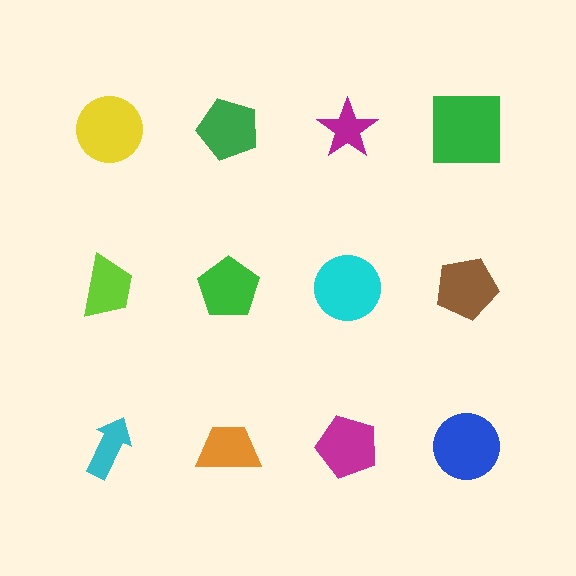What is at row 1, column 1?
A yellow circle.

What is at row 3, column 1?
A cyan arrow.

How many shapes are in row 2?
4 shapes.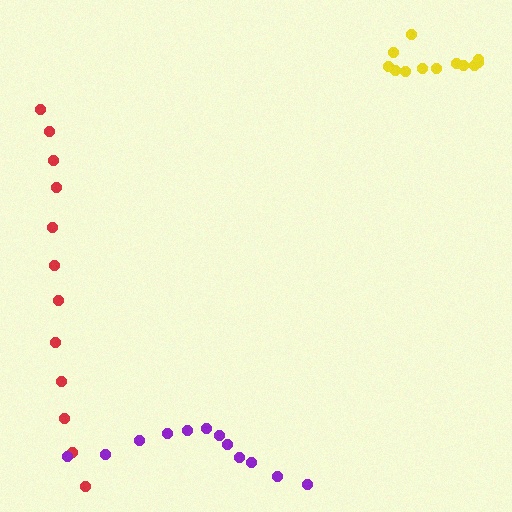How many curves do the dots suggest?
There are 3 distinct paths.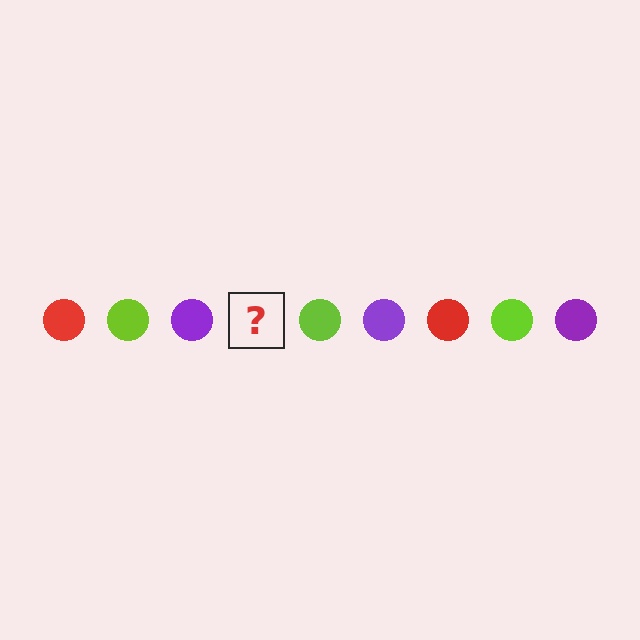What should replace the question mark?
The question mark should be replaced with a red circle.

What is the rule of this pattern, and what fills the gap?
The rule is that the pattern cycles through red, lime, purple circles. The gap should be filled with a red circle.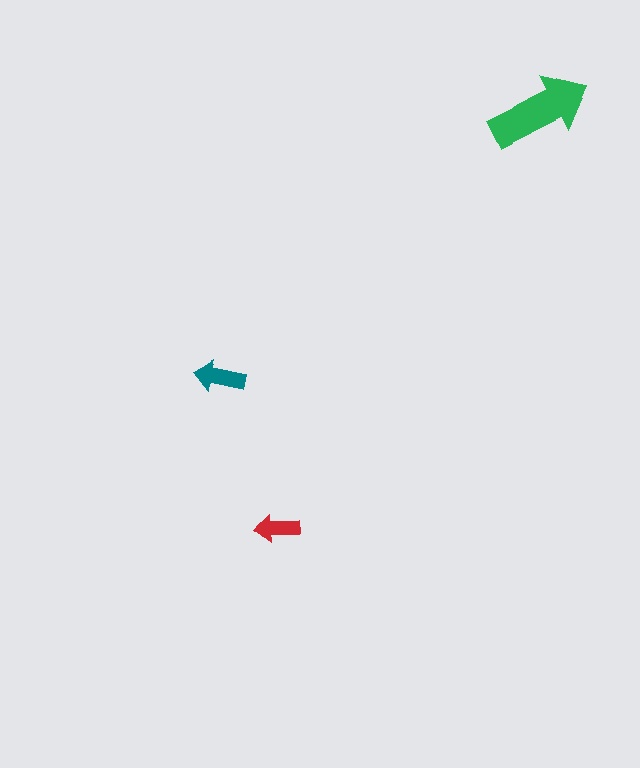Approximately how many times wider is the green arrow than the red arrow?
About 2 times wider.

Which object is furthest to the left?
The teal arrow is leftmost.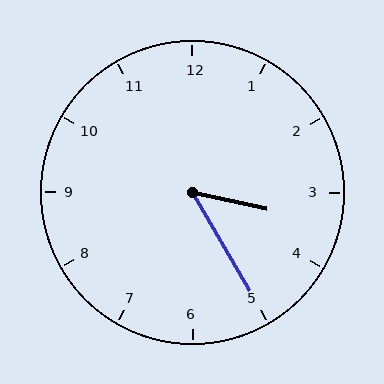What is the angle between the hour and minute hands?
Approximately 48 degrees.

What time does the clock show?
3:25.